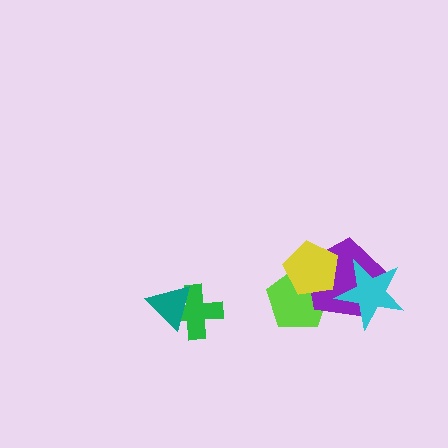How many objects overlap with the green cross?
1 object overlaps with the green cross.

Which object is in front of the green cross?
The teal triangle is in front of the green cross.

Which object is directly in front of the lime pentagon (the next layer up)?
The purple pentagon is directly in front of the lime pentagon.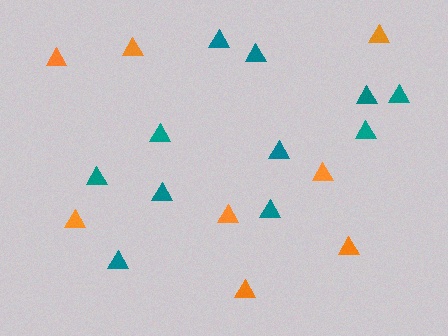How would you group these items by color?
There are 2 groups: one group of teal triangles (11) and one group of orange triangles (8).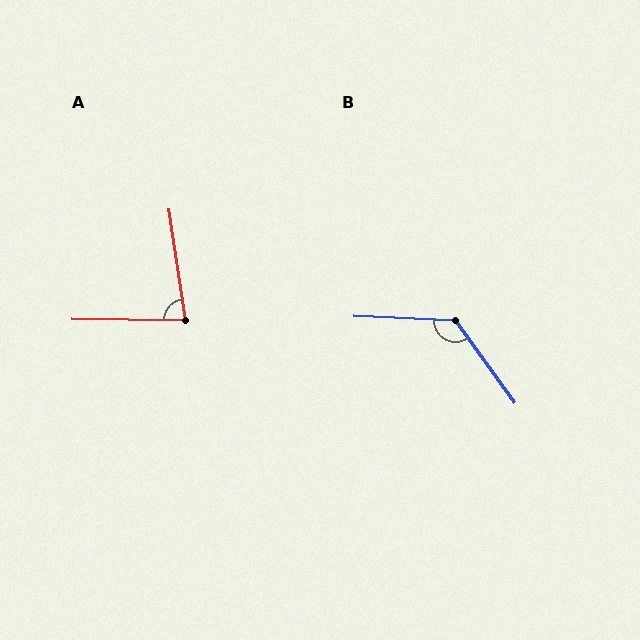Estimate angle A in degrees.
Approximately 81 degrees.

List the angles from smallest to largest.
A (81°), B (128°).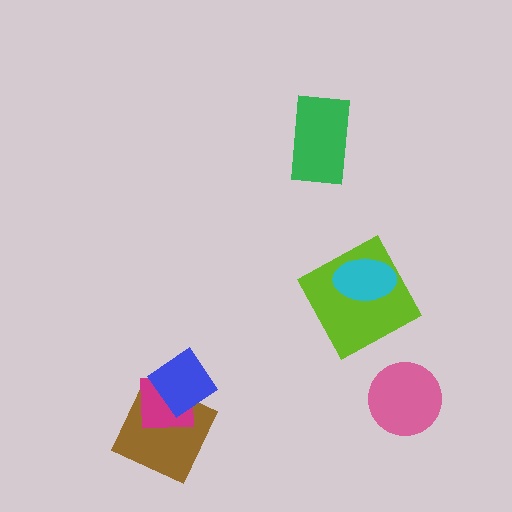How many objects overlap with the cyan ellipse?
1 object overlaps with the cyan ellipse.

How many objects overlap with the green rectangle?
0 objects overlap with the green rectangle.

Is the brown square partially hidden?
Yes, it is partially covered by another shape.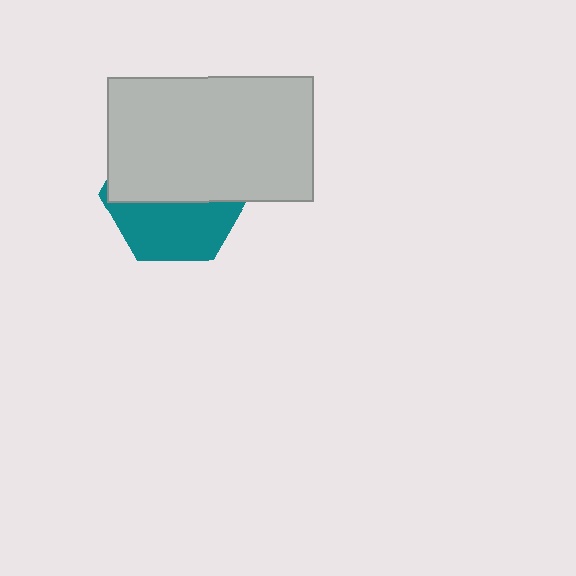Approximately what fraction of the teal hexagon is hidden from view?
Roughly 57% of the teal hexagon is hidden behind the light gray rectangle.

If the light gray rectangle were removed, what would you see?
You would see the complete teal hexagon.